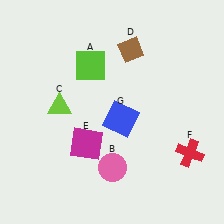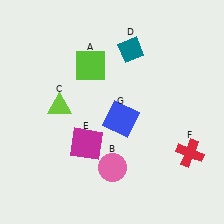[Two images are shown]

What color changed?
The diamond (D) changed from brown in Image 1 to teal in Image 2.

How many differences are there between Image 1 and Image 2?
There is 1 difference between the two images.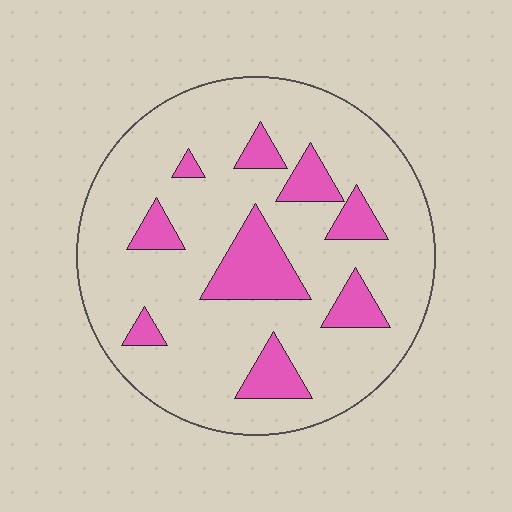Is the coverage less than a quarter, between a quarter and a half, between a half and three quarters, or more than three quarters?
Less than a quarter.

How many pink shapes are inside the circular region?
9.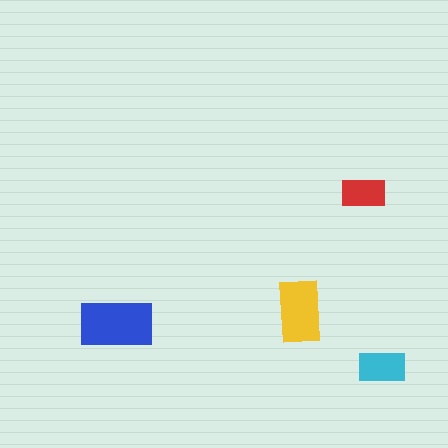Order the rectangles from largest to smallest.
the blue one, the yellow one, the cyan one, the red one.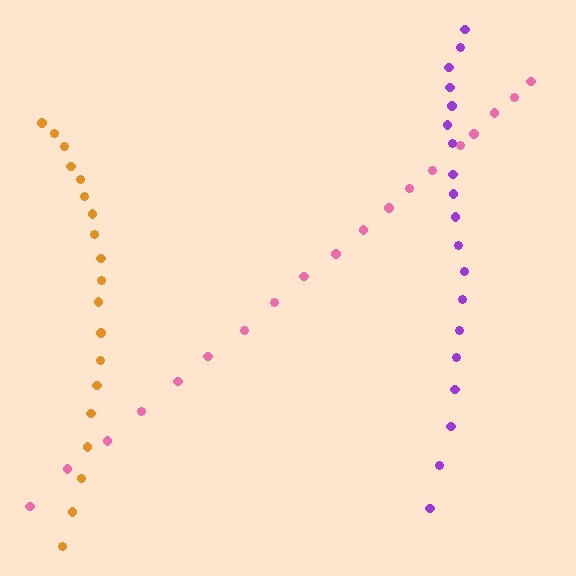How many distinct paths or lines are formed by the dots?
There are 3 distinct paths.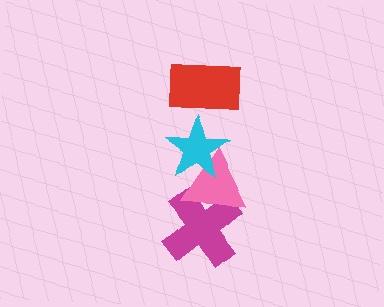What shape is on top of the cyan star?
The red rectangle is on top of the cyan star.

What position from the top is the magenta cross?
The magenta cross is 4th from the top.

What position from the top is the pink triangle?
The pink triangle is 3rd from the top.